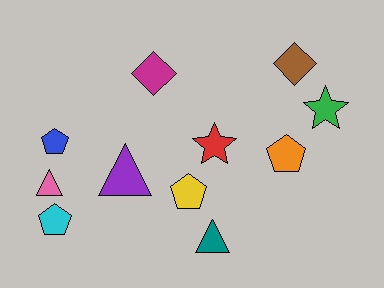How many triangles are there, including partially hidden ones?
There are 3 triangles.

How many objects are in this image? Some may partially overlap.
There are 11 objects.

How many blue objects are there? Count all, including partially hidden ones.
There is 1 blue object.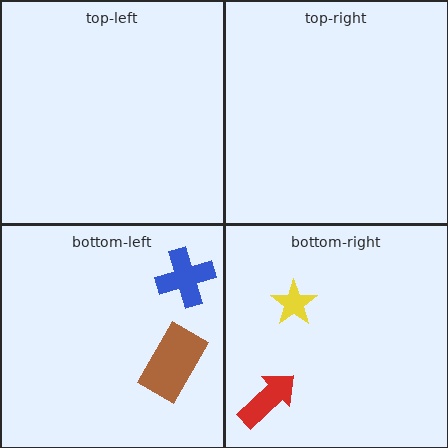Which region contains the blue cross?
The bottom-left region.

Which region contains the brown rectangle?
The bottom-left region.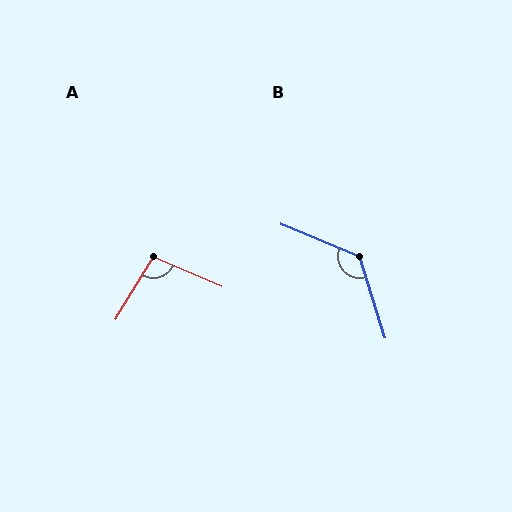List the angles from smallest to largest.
A (98°), B (130°).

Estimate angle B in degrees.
Approximately 130 degrees.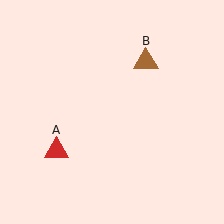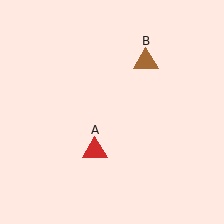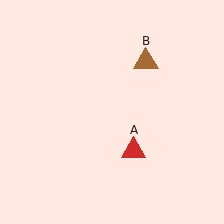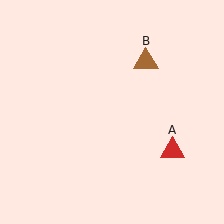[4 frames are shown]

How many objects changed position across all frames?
1 object changed position: red triangle (object A).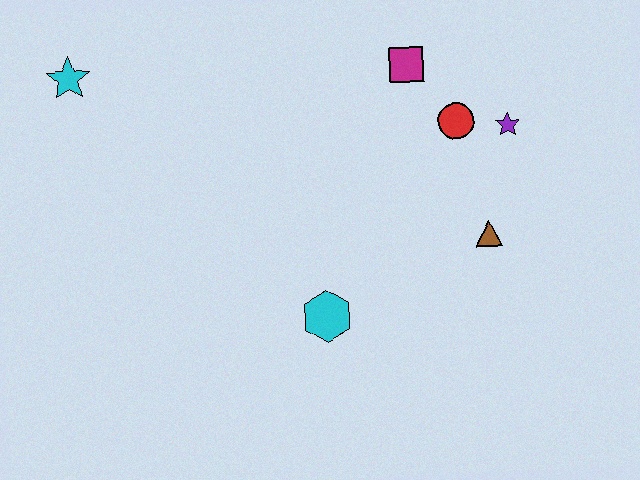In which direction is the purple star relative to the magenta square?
The purple star is to the right of the magenta square.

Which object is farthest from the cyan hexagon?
The cyan star is farthest from the cyan hexagon.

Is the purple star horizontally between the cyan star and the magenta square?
No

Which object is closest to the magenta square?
The red circle is closest to the magenta square.